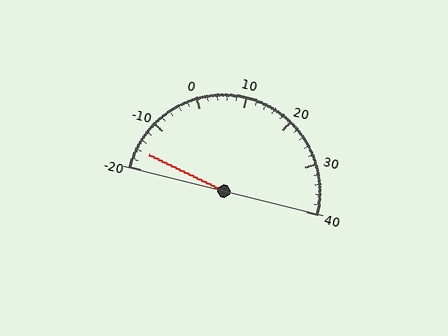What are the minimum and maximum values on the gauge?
The gauge ranges from -20 to 40.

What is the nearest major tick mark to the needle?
The nearest major tick mark is -20.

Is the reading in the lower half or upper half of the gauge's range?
The reading is in the lower half of the range (-20 to 40).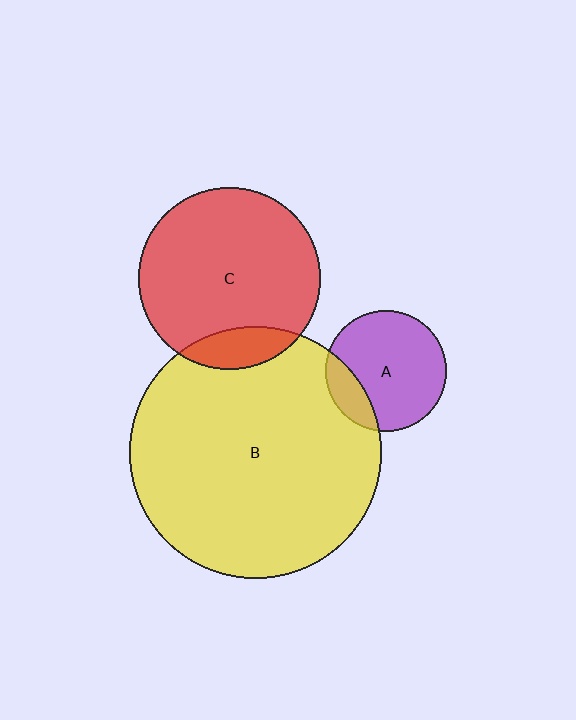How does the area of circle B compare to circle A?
Approximately 4.3 times.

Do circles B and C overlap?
Yes.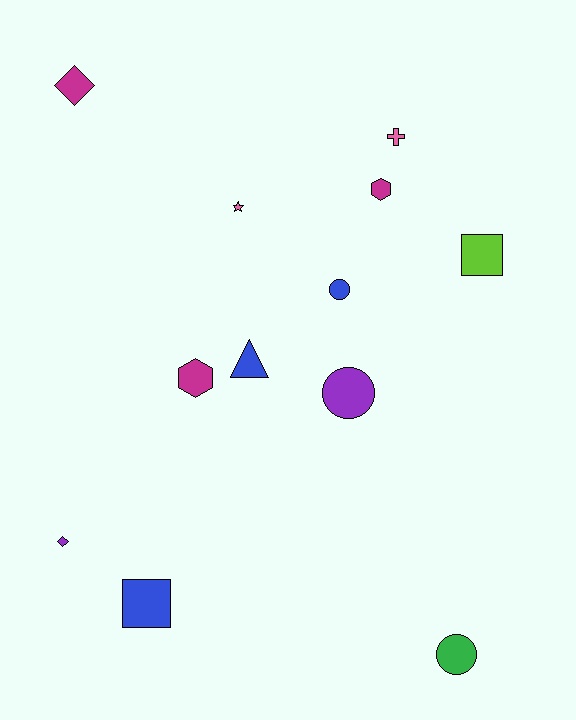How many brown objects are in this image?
There are no brown objects.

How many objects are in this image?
There are 12 objects.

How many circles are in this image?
There are 3 circles.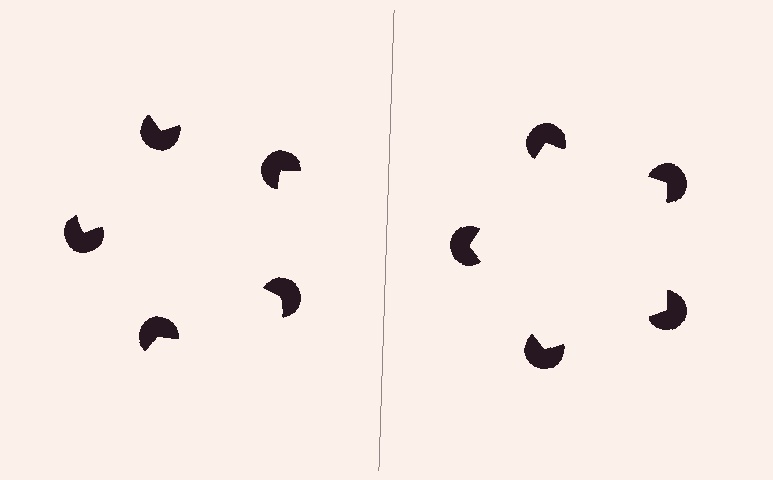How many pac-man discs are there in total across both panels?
10 — 5 on each side.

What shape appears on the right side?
An illusory pentagon.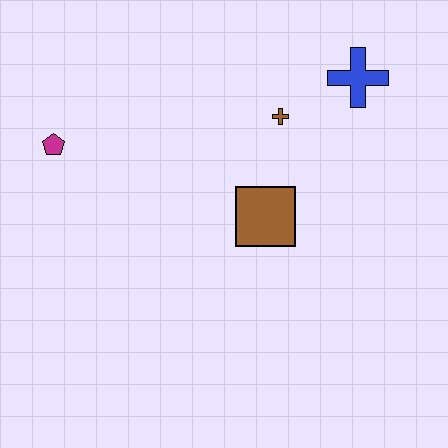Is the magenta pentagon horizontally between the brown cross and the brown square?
No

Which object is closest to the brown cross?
The blue cross is closest to the brown cross.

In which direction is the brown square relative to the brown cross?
The brown square is below the brown cross.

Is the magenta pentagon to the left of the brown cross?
Yes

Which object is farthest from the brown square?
The magenta pentagon is farthest from the brown square.